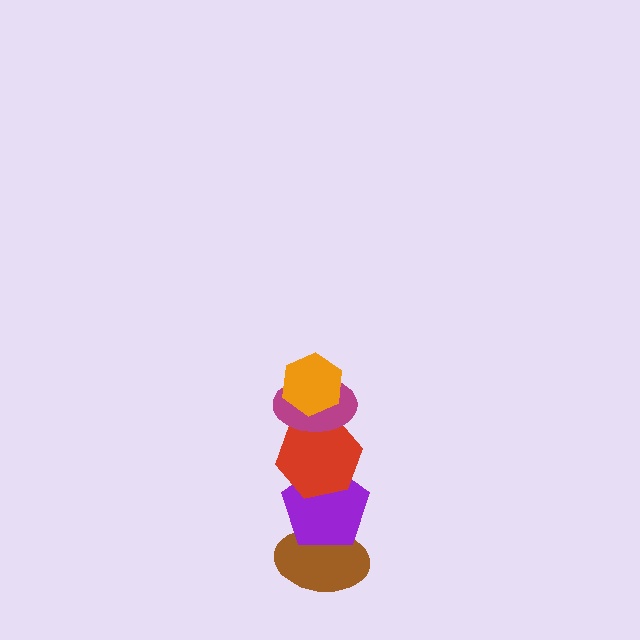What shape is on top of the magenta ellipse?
The orange hexagon is on top of the magenta ellipse.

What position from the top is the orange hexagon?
The orange hexagon is 1st from the top.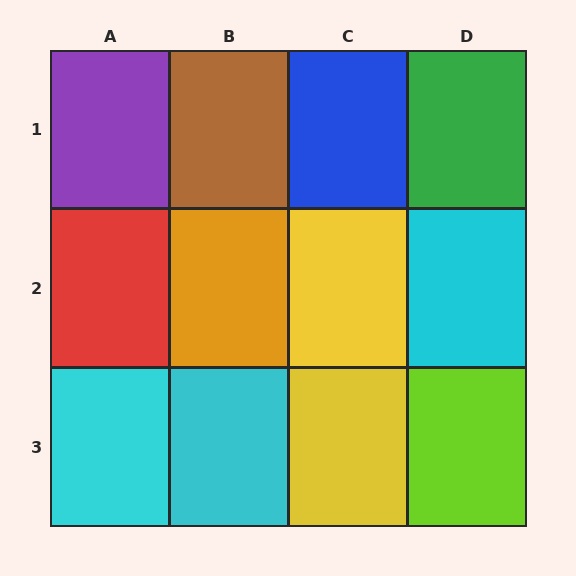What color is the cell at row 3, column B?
Cyan.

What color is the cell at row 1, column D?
Green.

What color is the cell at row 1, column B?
Brown.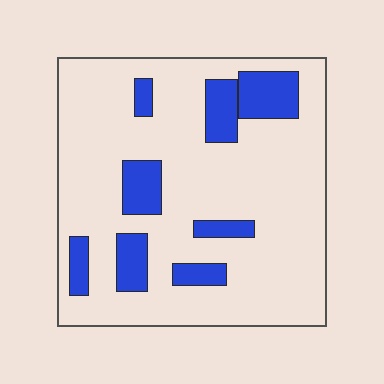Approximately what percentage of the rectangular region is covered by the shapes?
Approximately 20%.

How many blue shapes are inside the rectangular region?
8.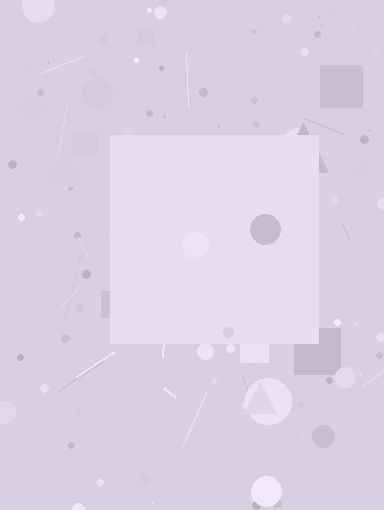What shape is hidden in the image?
A square is hidden in the image.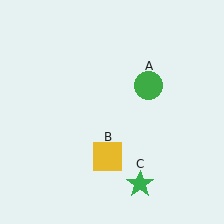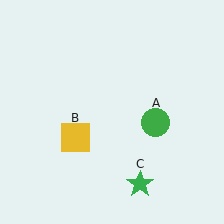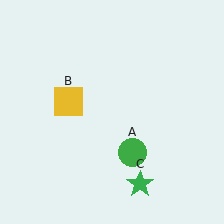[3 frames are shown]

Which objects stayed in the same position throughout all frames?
Green star (object C) remained stationary.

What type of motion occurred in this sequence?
The green circle (object A), yellow square (object B) rotated clockwise around the center of the scene.